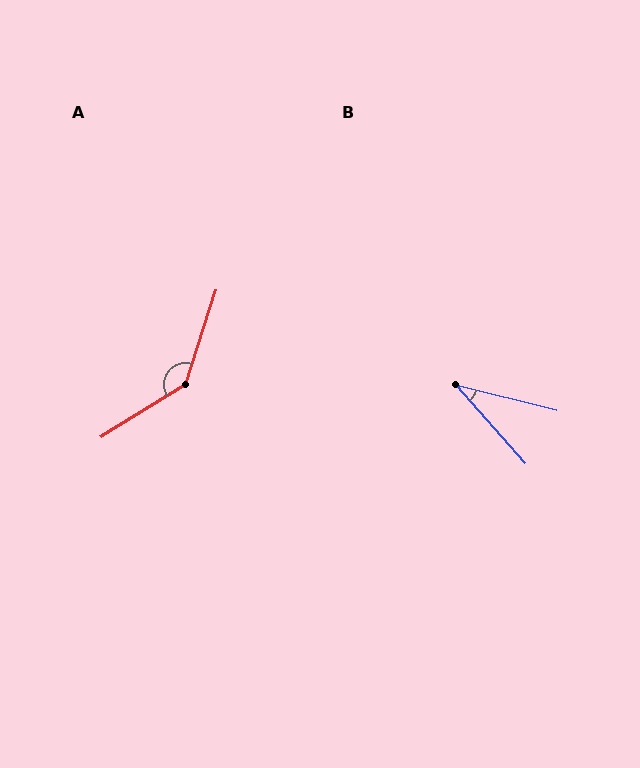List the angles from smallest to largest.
B (34°), A (140°).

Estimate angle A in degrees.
Approximately 140 degrees.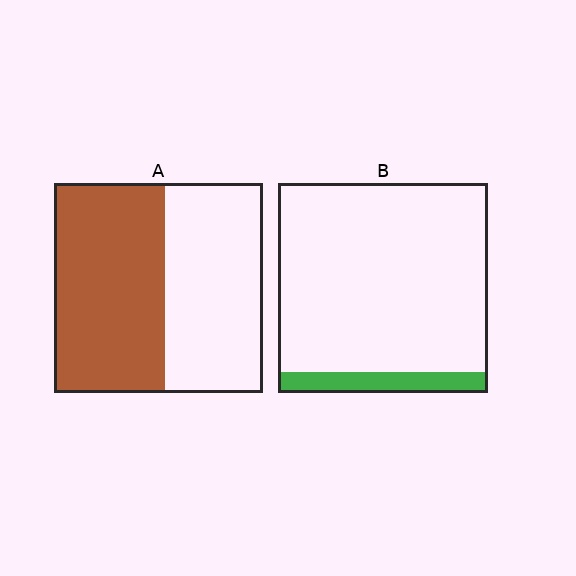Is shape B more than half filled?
No.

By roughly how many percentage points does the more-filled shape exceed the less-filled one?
By roughly 45 percentage points (A over B).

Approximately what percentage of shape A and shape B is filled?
A is approximately 55% and B is approximately 10%.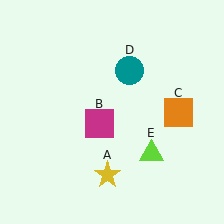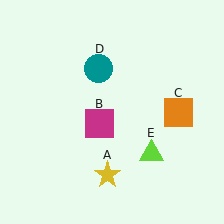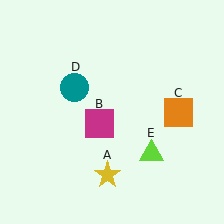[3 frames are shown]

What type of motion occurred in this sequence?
The teal circle (object D) rotated counterclockwise around the center of the scene.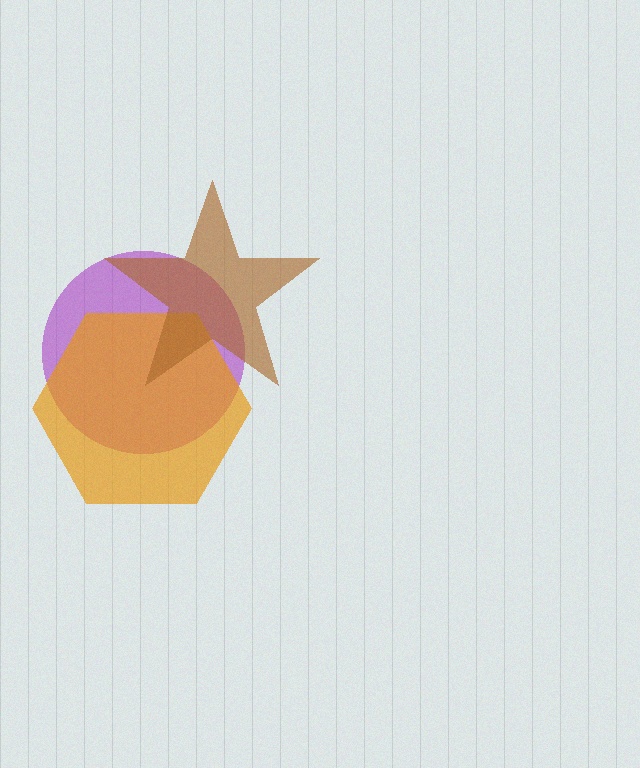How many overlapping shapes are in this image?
There are 3 overlapping shapes in the image.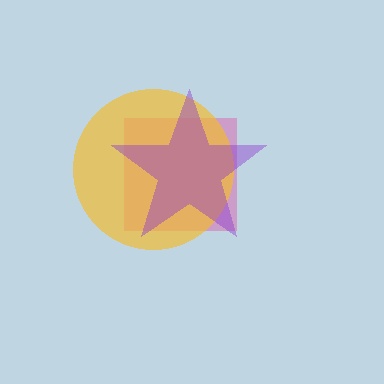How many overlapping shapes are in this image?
There are 3 overlapping shapes in the image.